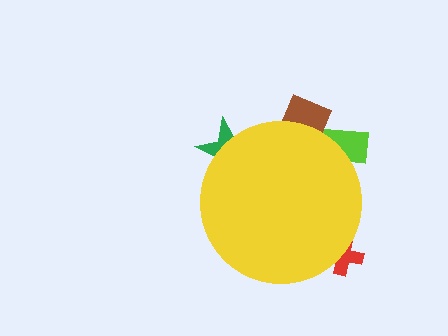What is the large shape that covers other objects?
A yellow circle.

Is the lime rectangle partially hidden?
Yes, the lime rectangle is partially hidden behind the yellow circle.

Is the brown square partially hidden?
Yes, the brown square is partially hidden behind the yellow circle.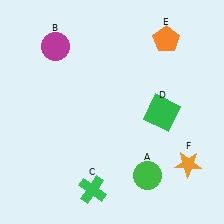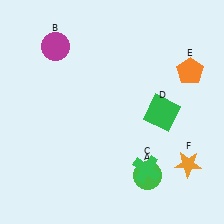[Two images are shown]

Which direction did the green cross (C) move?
The green cross (C) moved right.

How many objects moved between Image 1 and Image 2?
2 objects moved between the two images.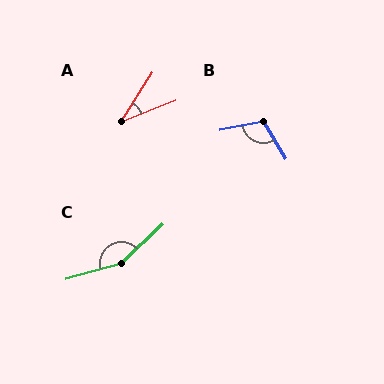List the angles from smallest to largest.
A (36°), B (109°), C (152°).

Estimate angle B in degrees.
Approximately 109 degrees.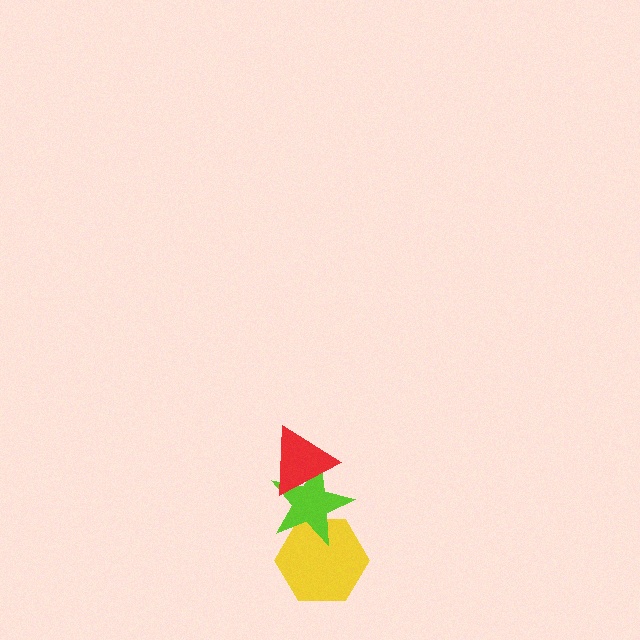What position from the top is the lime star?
The lime star is 2nd from the top.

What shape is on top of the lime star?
The red triangle is on top of the lime star.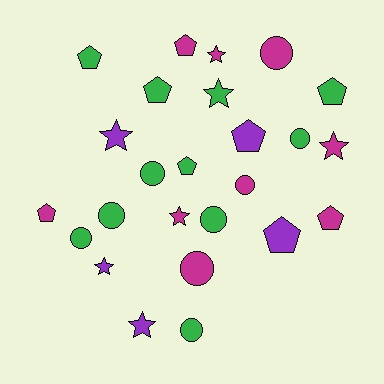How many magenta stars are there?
There are 3 magenta stars.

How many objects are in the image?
There are 25 objects.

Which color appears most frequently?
Green, with 11 objects.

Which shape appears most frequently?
Circle, with 9 objects.